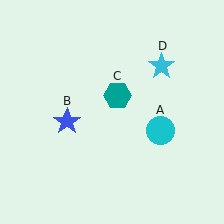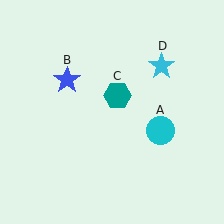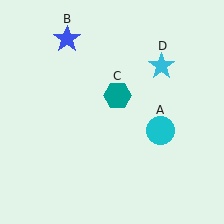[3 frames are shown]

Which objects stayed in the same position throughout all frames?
Cyan circle (object A) and teal hexagon (object C) and cyan star (object D) remained stationary.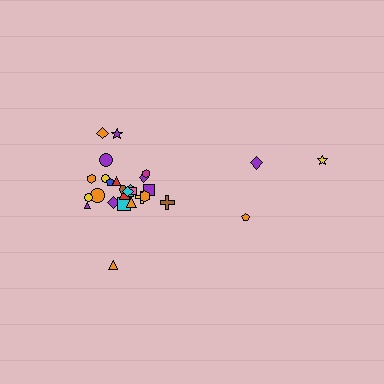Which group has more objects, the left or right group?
The left group.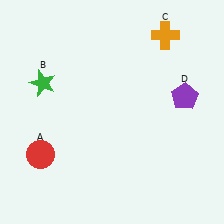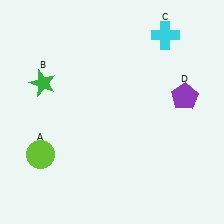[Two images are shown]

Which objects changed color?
A changed from red to lime. C changed from orange to cyan.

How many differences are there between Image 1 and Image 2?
There are 2 differences between the two images.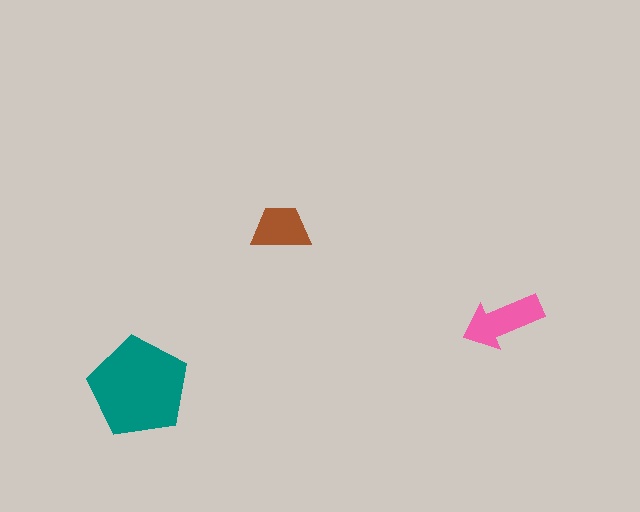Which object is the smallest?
The brown trapezoid.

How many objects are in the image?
There are 3 objects in the image.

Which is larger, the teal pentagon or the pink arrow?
The teal pentagon.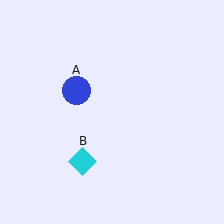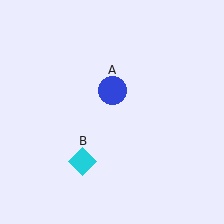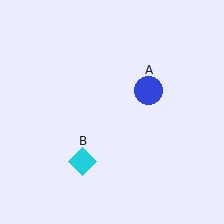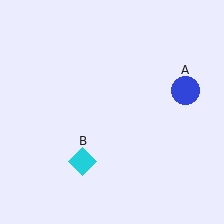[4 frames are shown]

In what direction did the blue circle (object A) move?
The blue circle (object A) moved right.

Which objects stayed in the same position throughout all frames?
Cyan diamond (object B) remained stationary.